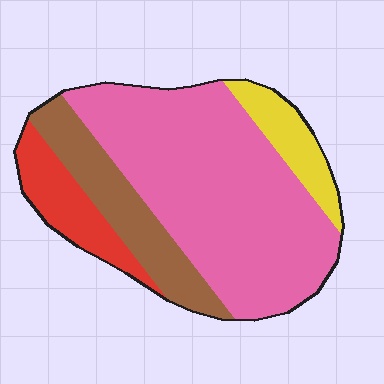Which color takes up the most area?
Pink, at roughly 60%.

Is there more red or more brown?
Brown.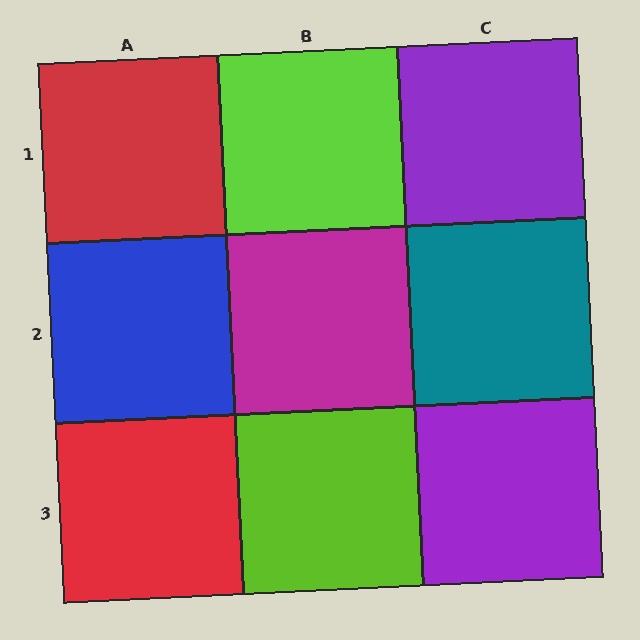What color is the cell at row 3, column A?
Red.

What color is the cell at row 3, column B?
Lime.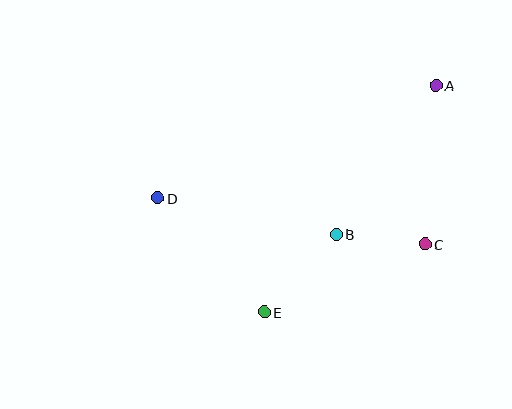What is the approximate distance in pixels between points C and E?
The distance between C and E is approximately 174 pixels.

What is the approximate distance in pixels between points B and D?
The distance between B and D is approximately 182 pixels.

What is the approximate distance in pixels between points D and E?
The distance between D and E is approximately 156 pixels.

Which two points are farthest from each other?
Points A and D are farthest from each other.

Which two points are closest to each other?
Points B and C are closest to each other.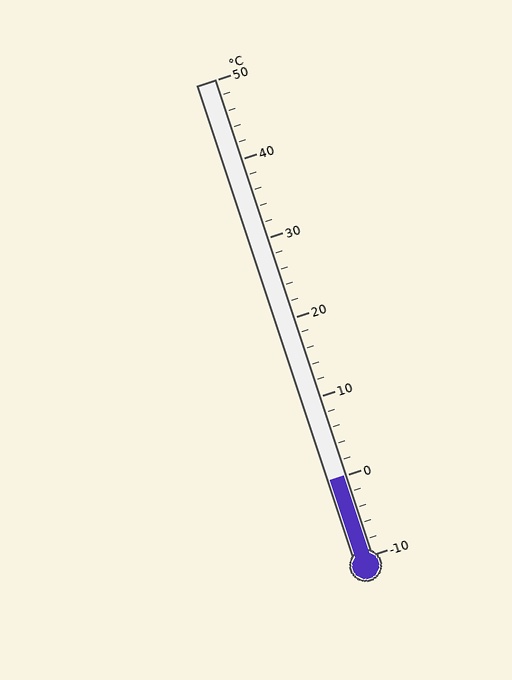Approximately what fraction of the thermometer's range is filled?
The thermometer is filled to approximately 15% of its range.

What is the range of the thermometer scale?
The thermometer scale ranges from -10°C to 50°C.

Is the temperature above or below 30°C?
The temperature is below 30°C.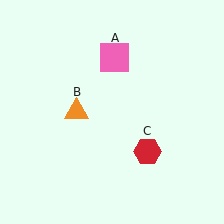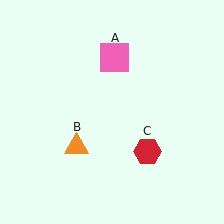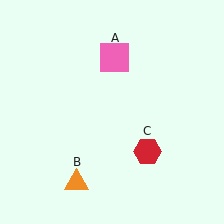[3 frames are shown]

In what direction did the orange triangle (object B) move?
The orange triangle (object B) moved down.